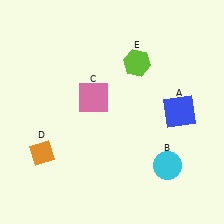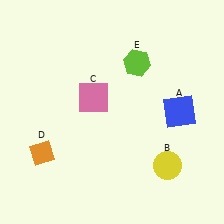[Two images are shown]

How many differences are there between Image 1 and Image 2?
There is 1 difference between the two images.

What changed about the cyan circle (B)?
In Image 1, B is cyan. In Image 2, it changed to yellow.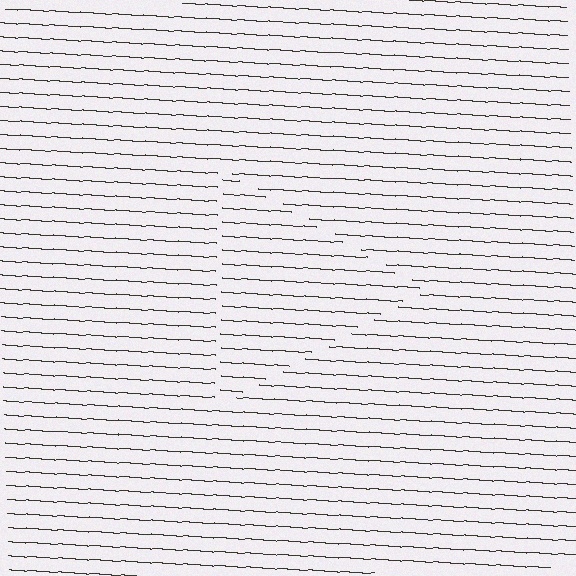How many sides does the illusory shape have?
3 sides — the line-ends trace a triangle.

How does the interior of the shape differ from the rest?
The interior of the shape contains the same grating, shifted by half a period — the contour is defined by the phase discontinuity where line-ends from the inner and outer gratings abut.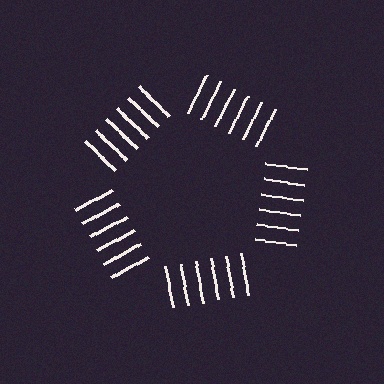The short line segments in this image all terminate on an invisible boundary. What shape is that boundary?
An illusory pentagon — the line segments terminate on its edges but no continuous stroke is drawn.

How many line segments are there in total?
30 — 6 along each of the 5 edges.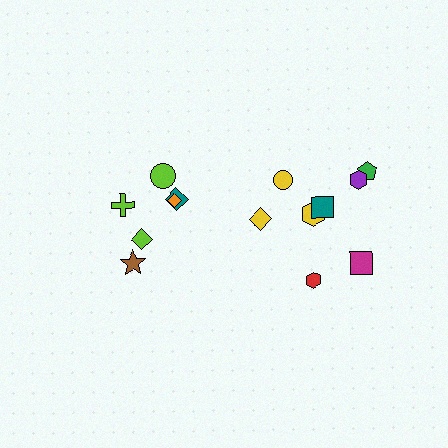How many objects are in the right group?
There are 8 objects.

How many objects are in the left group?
There are 6 objects.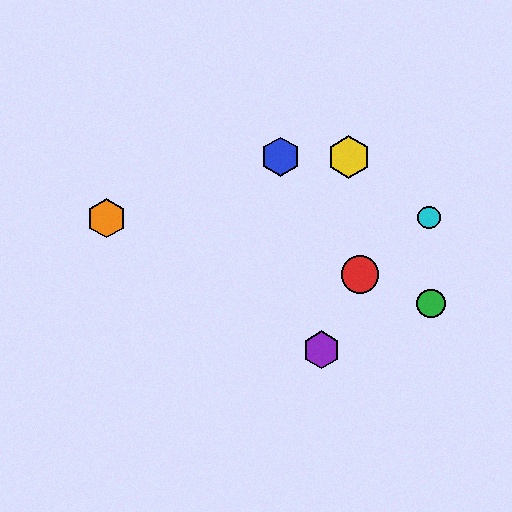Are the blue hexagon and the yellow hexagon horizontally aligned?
Yes, both are at y≈157.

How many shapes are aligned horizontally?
2 shapes (the blue hexagon, the yellow hexagon) are aligned horizontally.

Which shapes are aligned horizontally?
The blue hexagon, the yellow hexagon are aligned horizontally.